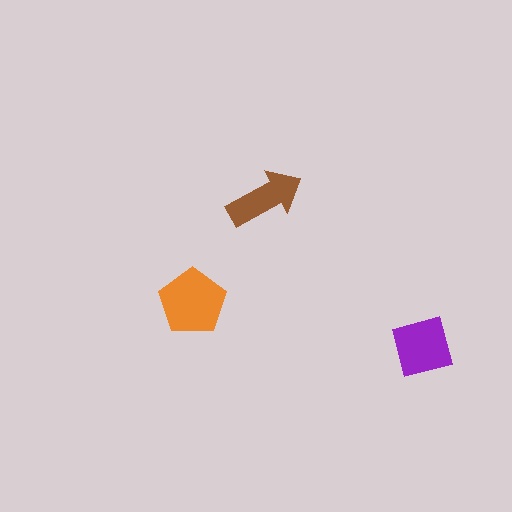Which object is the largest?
The orange pentagon.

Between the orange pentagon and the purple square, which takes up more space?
The orange pentagon.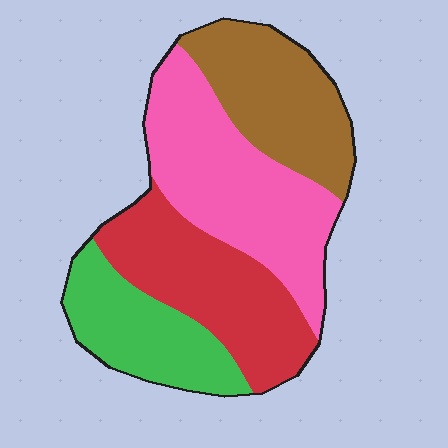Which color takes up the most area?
Pink, at roughly 30%.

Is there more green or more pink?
Pink.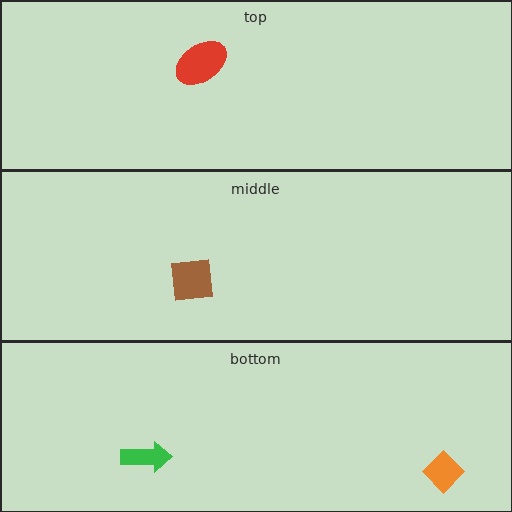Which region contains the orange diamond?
The bottom region.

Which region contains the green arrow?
The bottom region.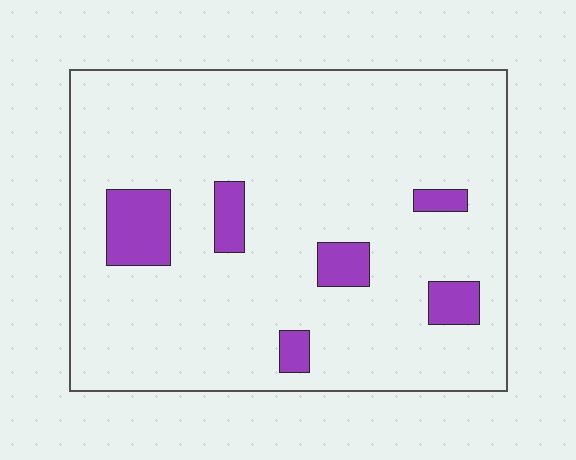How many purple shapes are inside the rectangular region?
6.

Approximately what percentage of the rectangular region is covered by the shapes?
Approximately 10%.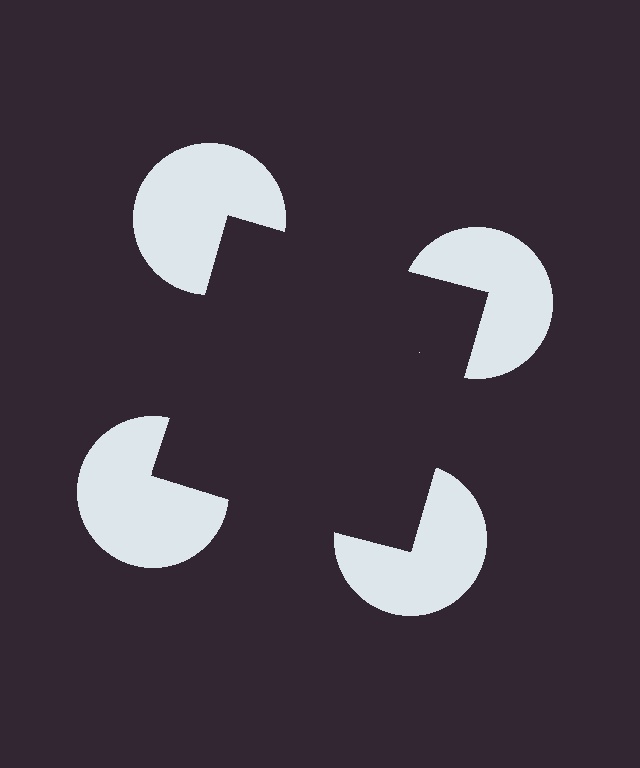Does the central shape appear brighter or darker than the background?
It typically appears slightly darker than the background, even though no actual brightness change is drawn.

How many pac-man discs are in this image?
There are 4 — one at each vertex of the illusory square.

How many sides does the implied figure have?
4 sides.